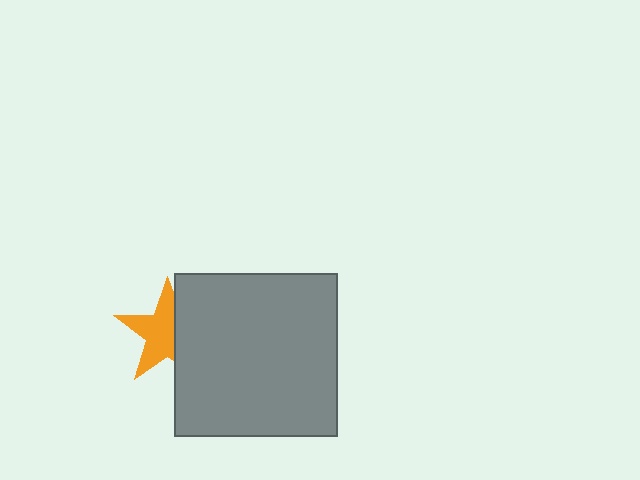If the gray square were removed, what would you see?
You would see the complete orange star.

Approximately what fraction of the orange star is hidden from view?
Roughly 39% of the orange star is hidden behind the gray square.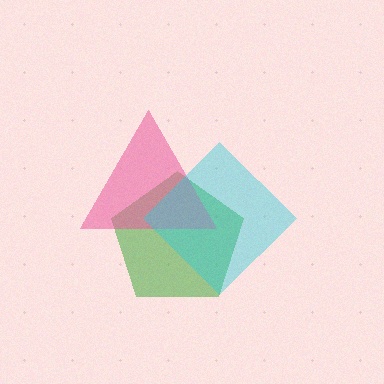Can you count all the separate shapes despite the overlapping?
Yes, there are 3 separate shapes.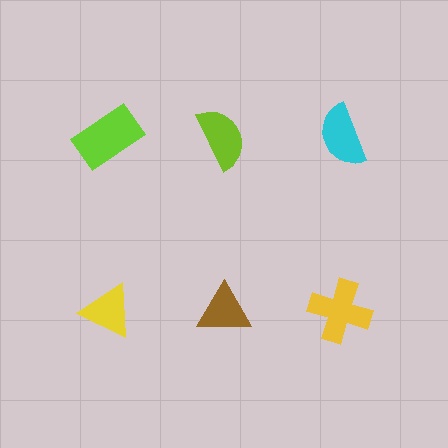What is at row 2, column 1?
A yellow triangle.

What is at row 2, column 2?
A brown triangle.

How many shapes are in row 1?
3 shapes.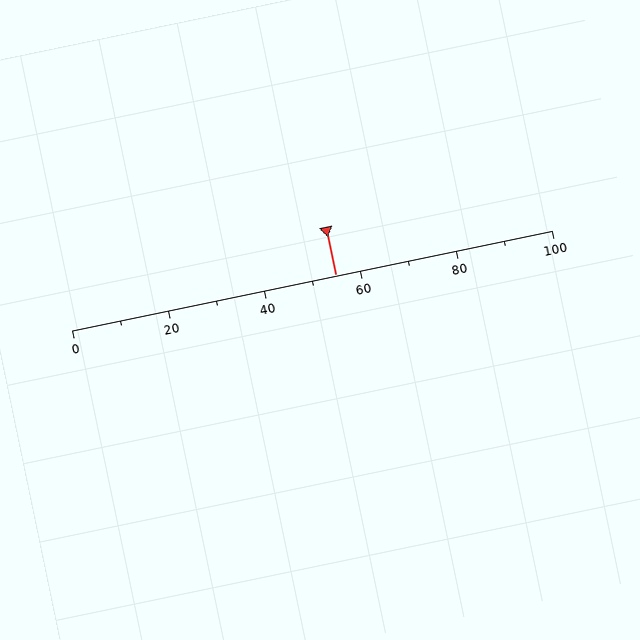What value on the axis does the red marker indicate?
The marker indicates approximately 55.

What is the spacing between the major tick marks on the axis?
The major ticks are spaced 20 apart.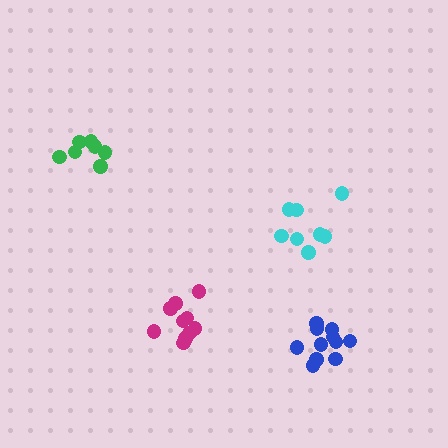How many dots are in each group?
Group 1: 10 dots, Group 2: 7 dots, Group 3: 11 dots, Group 4: 8 dots (36 total).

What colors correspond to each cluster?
The clusters are colored: magenta, green, blue, cyan.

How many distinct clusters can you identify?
There are 4 distinct clusters.